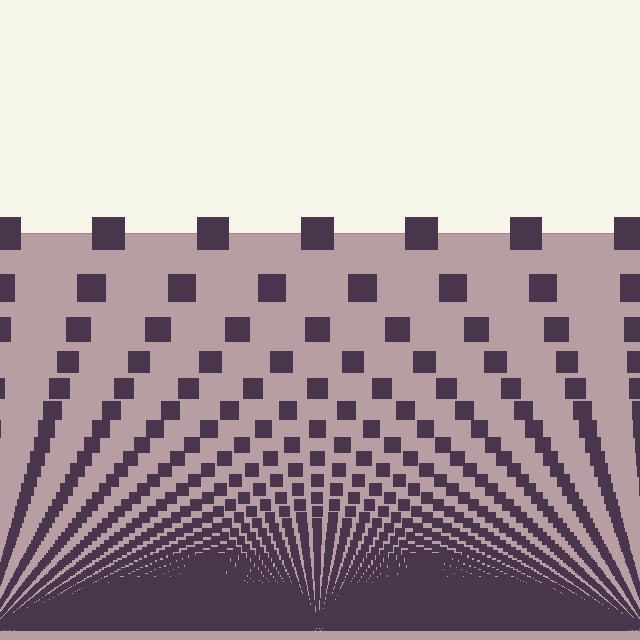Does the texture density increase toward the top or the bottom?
Density increases toward the bottom.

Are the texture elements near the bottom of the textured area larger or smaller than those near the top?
Smaller. The gradient is inverted — elements near the bottom are smaller and denser.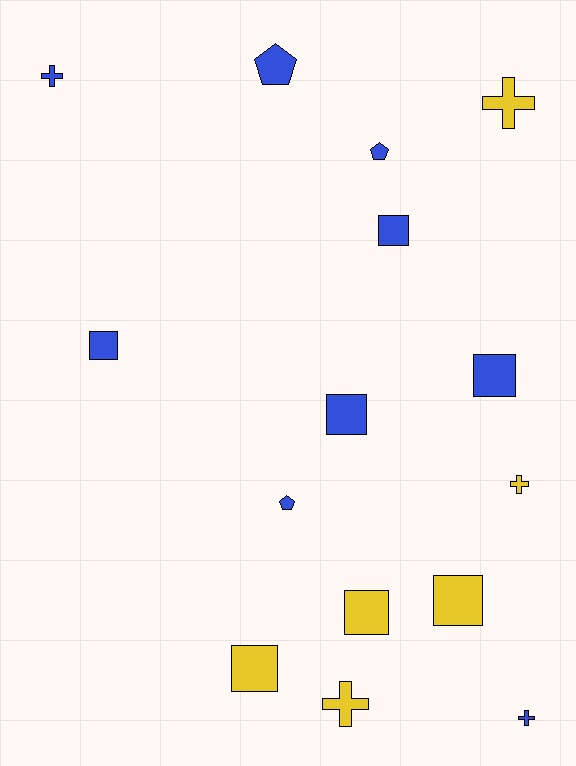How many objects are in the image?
There are 15 objects.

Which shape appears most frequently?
Square, with 7 objects.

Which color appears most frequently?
Blue, with 9 objects.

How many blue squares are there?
There are 4 blue squares.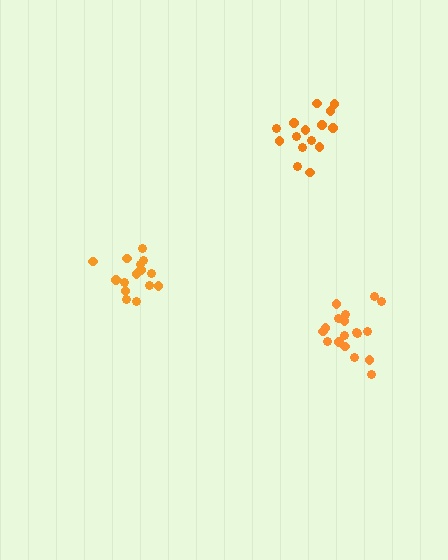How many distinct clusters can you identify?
There are 3 distinct clusters.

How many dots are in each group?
Group 1: 15 dots, Group 2: 18 dots, Group 3: 15 dots (48 total).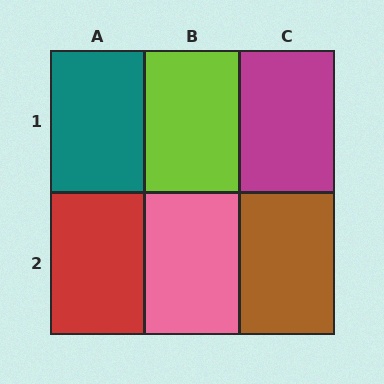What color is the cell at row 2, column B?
Pink.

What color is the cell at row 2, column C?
Brown.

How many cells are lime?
1 cell is lime.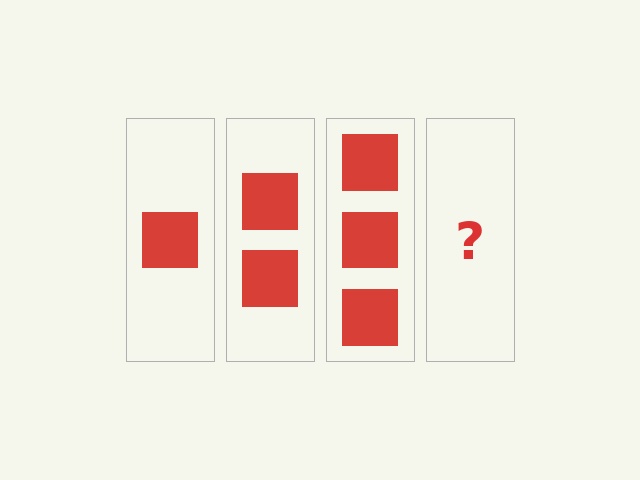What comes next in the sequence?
The next element should be 4 squares.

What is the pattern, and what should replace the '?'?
The pattern is that each step adds one more square. The '?' should be 4 squares.